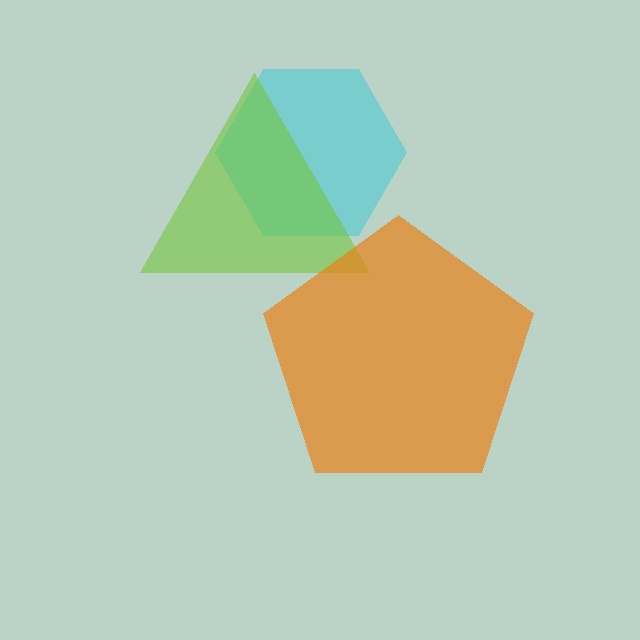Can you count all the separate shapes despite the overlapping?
Yes, there are 3 separate shapes.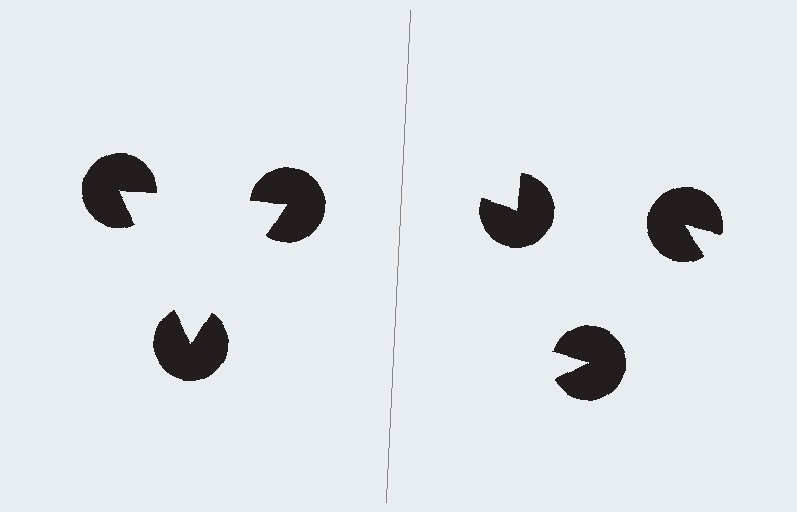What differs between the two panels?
The pac-man discs are positioned identically on both sides; only the wedge orientations differ. On the left they align to a triangle; on the right they are misaligned.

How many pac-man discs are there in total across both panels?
6 — 3 on each side.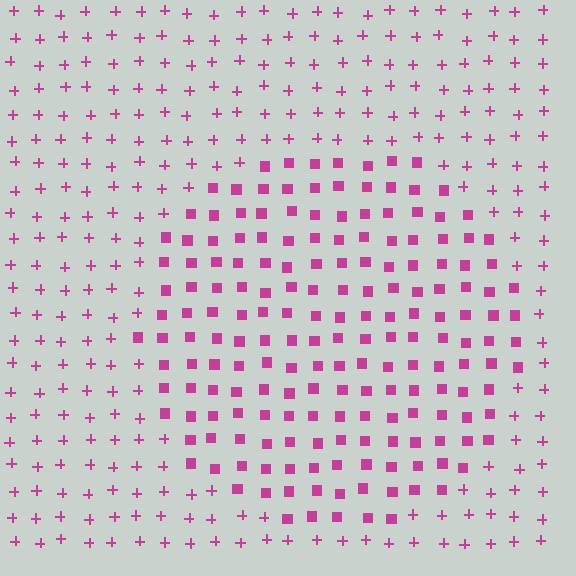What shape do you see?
I see a circle.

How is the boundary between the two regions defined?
The boundary is defined by a change in element shape: squares inside vs. plus signs outside. All elements share the same color and spacing.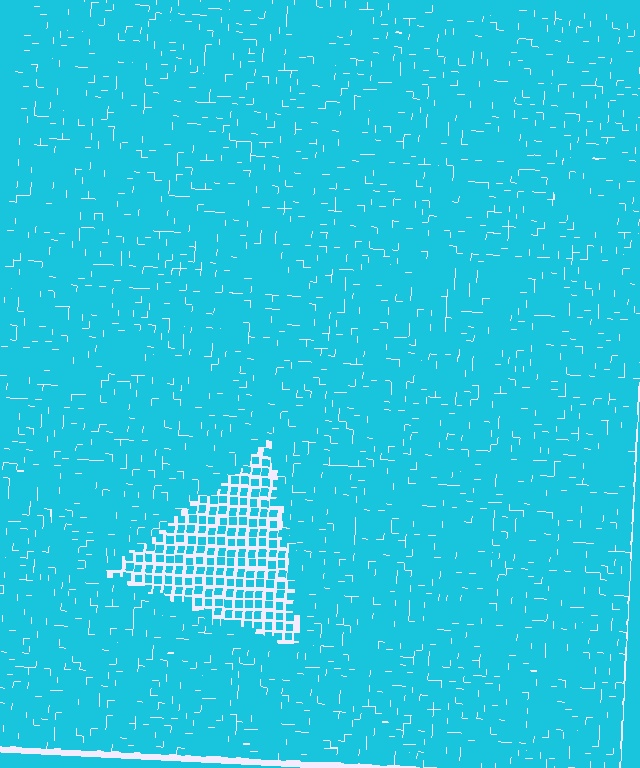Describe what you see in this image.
The image contains small cyan elements arranged at two different densities. A triangle-shaped region is visible where the elements are less densely packed than the surrounding area.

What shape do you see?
I see a triangle.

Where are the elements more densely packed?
The elements are more densely packed outside the triangle boundary.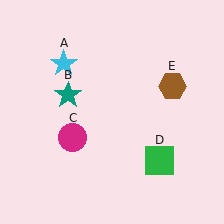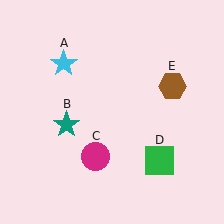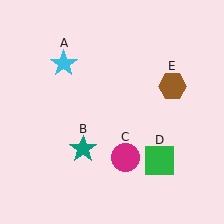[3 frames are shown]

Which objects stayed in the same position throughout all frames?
Cyan star (object A) and green square (object D) and brown hexagon (object E) remained stationary.